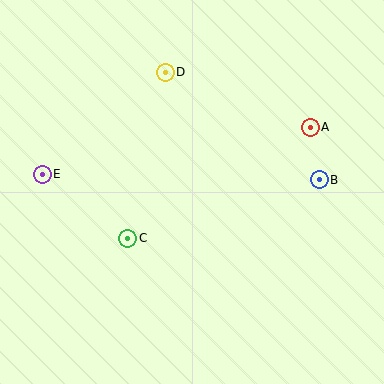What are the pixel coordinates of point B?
Point B is at (319, 180).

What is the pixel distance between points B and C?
The distance between B and C is 201 pixels.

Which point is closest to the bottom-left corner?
Point C is closest to the bottom-left corner.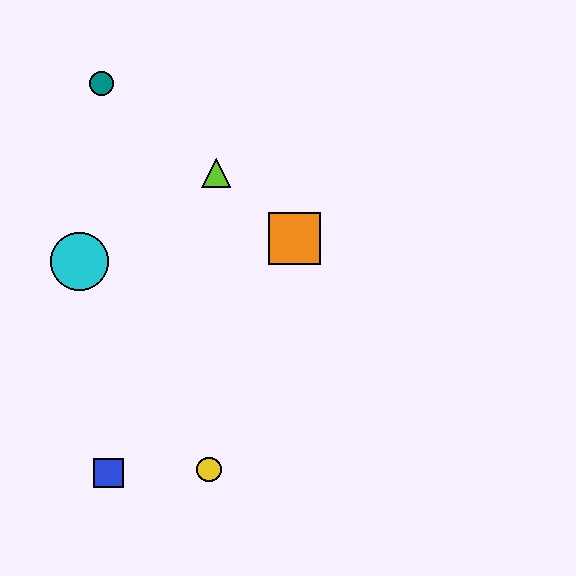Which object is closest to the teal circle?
The lime triangle is closest to the teal circle.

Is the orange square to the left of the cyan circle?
No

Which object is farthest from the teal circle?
The yellow circle is farthest from the teal circle.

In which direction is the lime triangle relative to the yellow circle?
The lime triangle is above the yellow circle.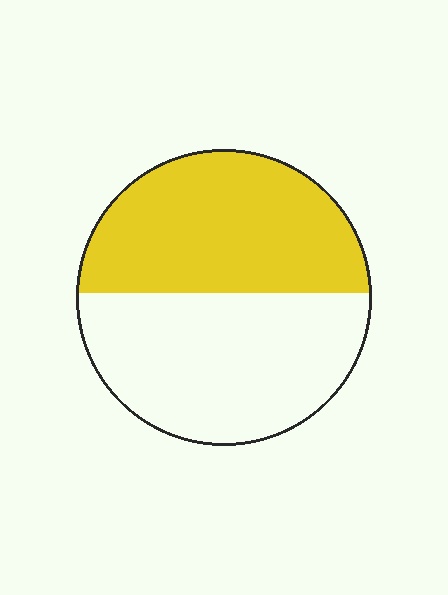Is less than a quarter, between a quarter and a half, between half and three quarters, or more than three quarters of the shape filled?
Between a quarter and a half.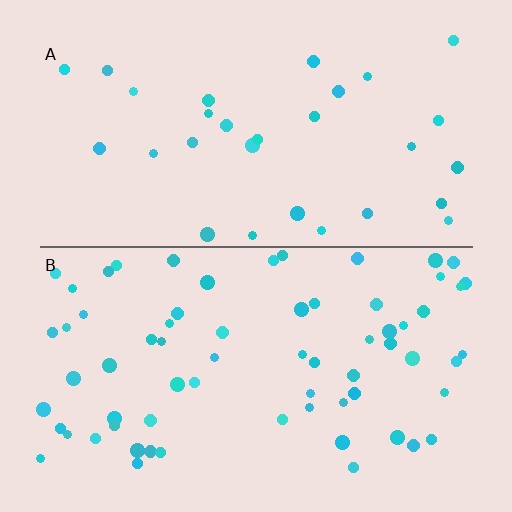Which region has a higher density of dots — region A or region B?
B (the bottom).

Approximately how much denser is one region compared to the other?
Approximately 2.2× — region B over region A.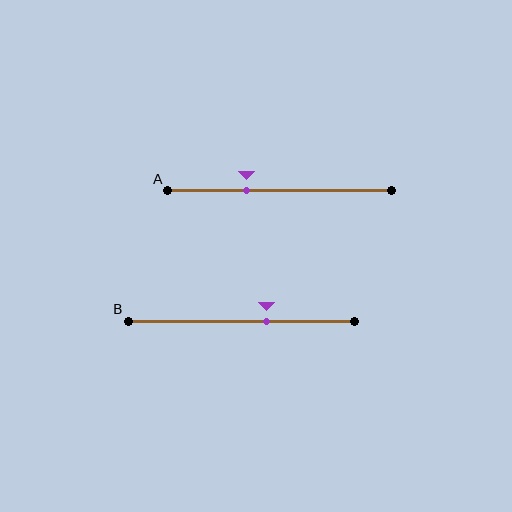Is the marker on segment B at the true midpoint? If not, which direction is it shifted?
No, the marker on segment B is shifted to the right by about 11% of the segment length.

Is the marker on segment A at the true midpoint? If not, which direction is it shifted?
No, the marker on segment A is shifted to the left by about 15% of the segment length.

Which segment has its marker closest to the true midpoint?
Segment B has its marker closest to the true midpoint.